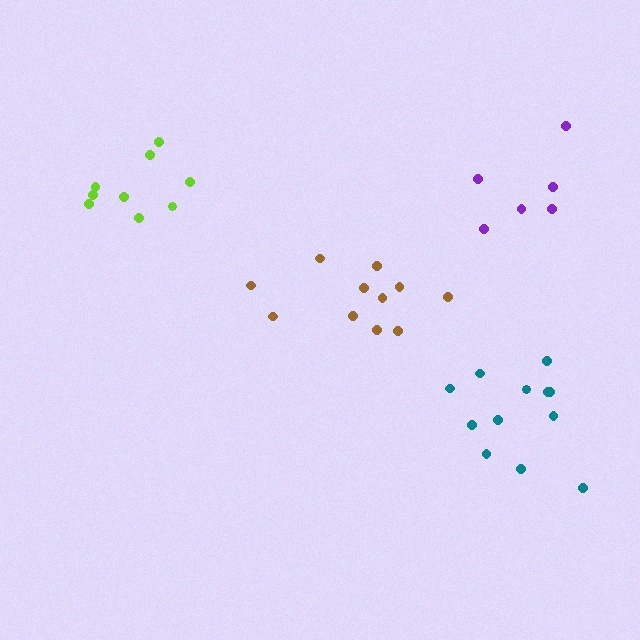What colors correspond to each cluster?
The clusters are colored: brown, purple, teal, lime.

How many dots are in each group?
Group 1: 11 dots, Group 2: 6 dots, Group 3: 12 dots, Group 4: 9 dots (38 total).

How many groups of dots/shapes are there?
There are 4 groups.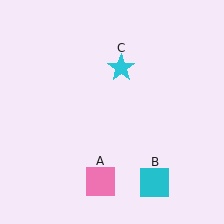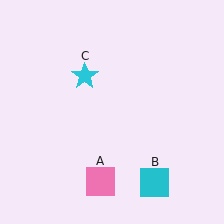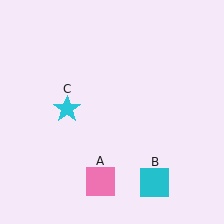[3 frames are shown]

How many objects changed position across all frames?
1 object changed position: cyan star (object C).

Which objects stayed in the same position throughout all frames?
Pink square (object A) and cyan square (object B) remained stationary.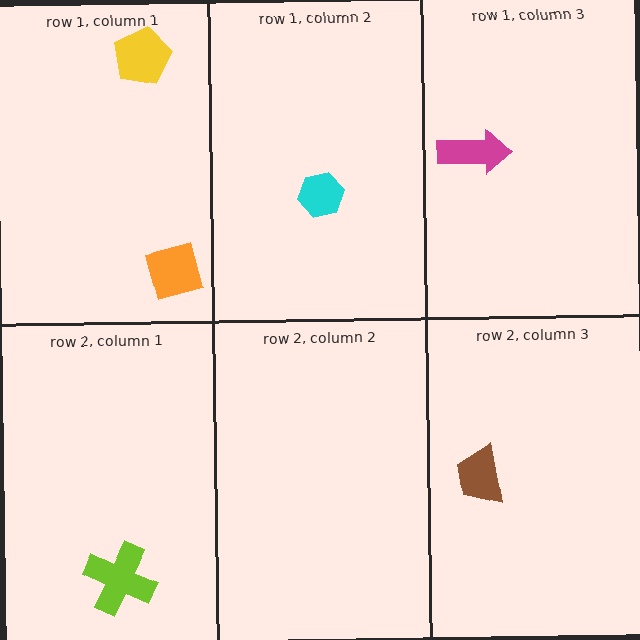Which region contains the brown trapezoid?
The row 2, column 3 region.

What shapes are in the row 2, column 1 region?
The lime cross.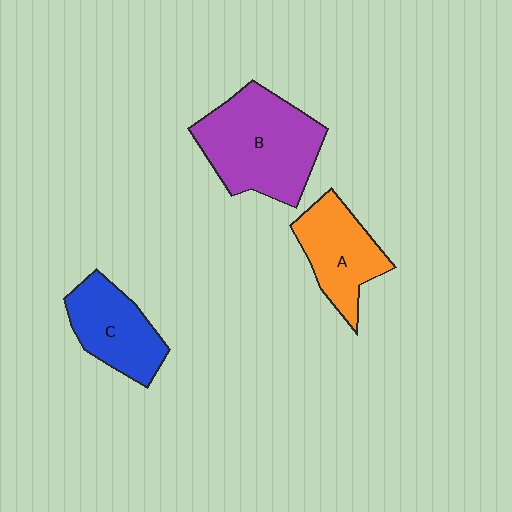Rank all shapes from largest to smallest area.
From largest to smallest: B (purple), A (orange), C (blue).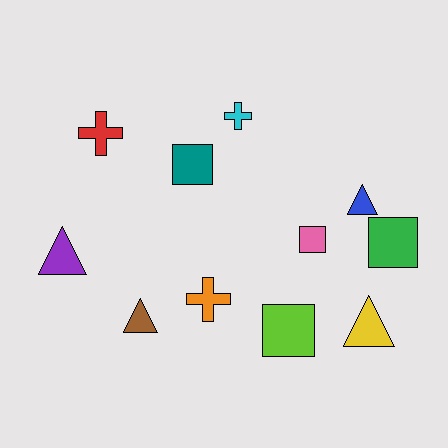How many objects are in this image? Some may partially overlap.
There are 11 objects.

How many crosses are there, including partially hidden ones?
There are 3 crosses.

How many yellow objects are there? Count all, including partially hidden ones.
There is 1 yellow object.